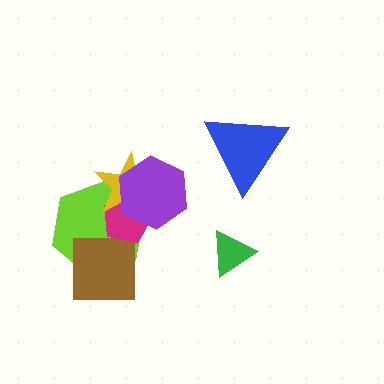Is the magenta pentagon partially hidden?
Yes, it is partially covered by another shape.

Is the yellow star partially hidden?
Yes, it is partially covered by another shape.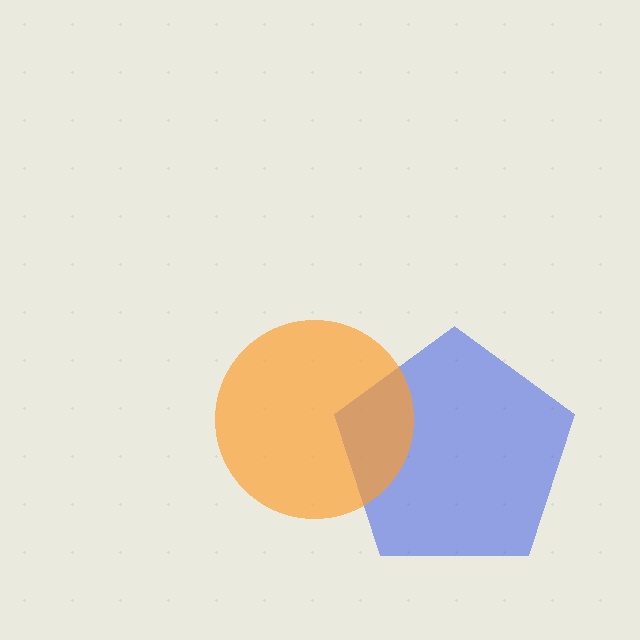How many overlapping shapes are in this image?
There are 2 overlapping shapes in the image.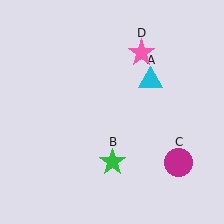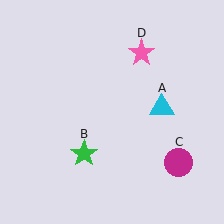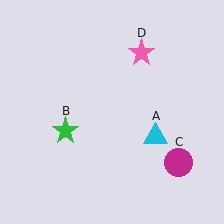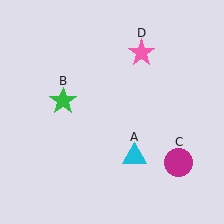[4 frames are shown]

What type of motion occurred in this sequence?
The cyan triangle (object A), green star (object B) rotated clockwise around the center of the scene.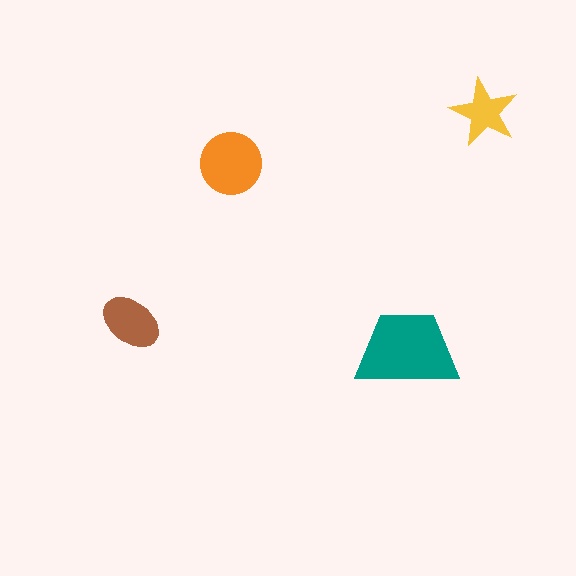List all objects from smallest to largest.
The yellow star, the brown ellipse, the orange circle, the teal trapezoid.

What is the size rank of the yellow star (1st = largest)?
4th.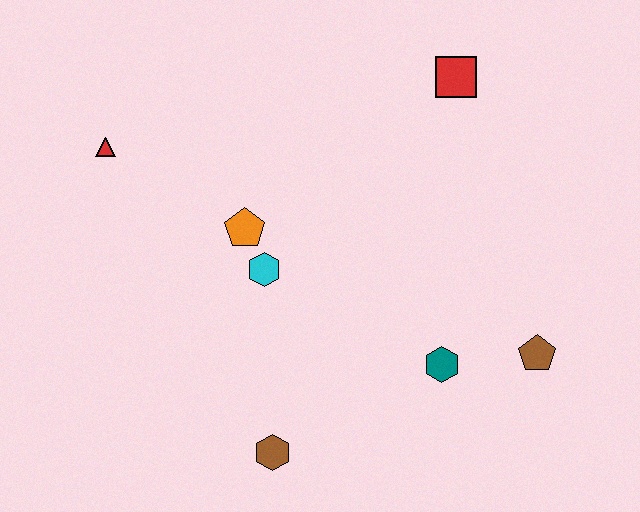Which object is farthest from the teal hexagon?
The red triangle is farthest from the teal hexagon.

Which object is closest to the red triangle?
The orange pentagon is closest to the red triangle.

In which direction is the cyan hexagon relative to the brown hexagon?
The cyan hexagon is above the brown hexagon.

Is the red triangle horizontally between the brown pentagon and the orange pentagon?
No